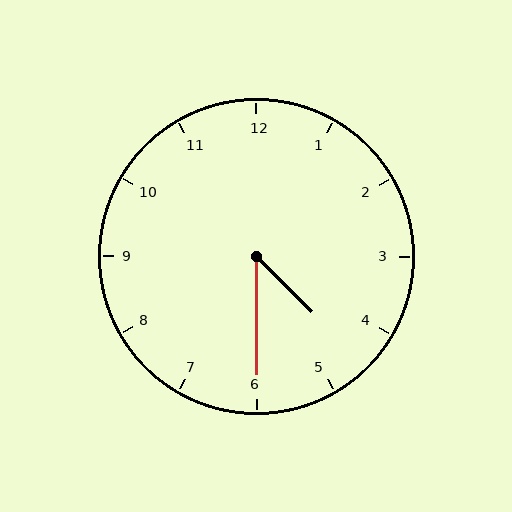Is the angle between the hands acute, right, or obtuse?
It is acute.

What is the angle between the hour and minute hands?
Approximately 45 degrees.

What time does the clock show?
4:30.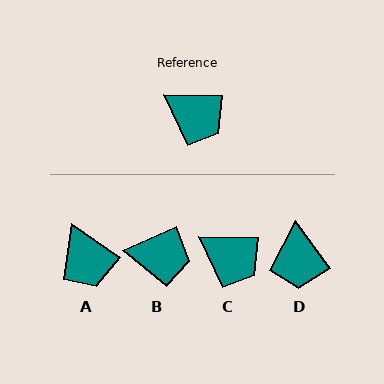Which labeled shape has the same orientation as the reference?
C.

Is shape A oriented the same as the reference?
No, it is off by about 34 degrees.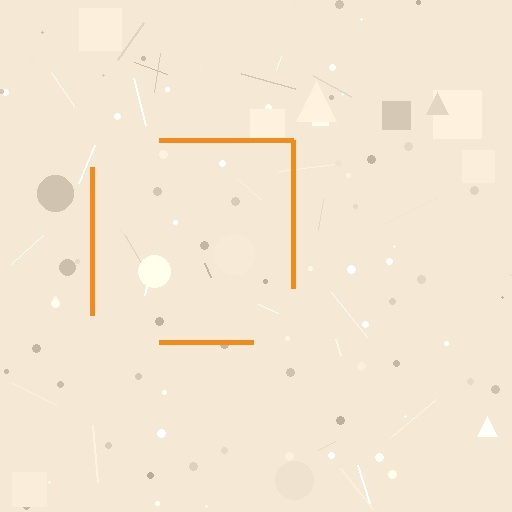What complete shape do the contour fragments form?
The contour fragments form a square.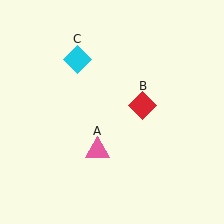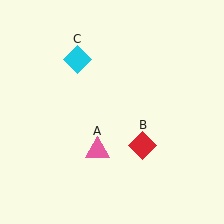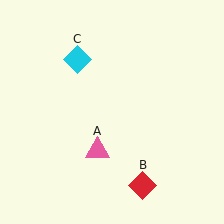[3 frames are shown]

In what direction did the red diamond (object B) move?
The red diamond (object B) moved down.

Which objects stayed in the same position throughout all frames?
Pink triangle (object A) and cyan diamond (object C) remained stationary.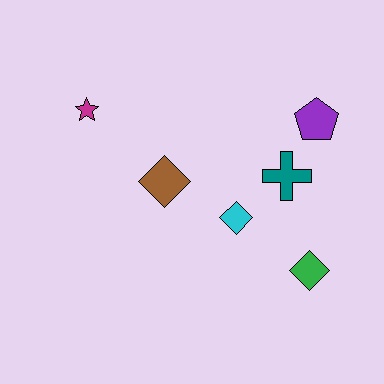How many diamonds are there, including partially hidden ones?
There are 3 diamonds.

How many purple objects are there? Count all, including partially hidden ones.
There is 1 purple object.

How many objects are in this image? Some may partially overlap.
There are 6 objects.